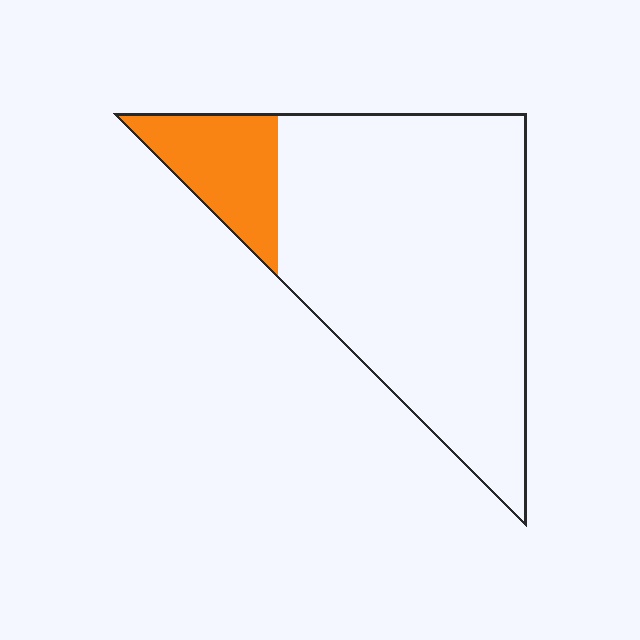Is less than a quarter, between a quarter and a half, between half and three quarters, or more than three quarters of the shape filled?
Less than a quarter.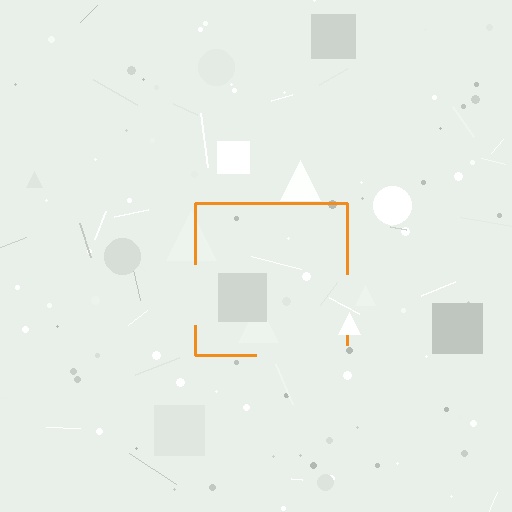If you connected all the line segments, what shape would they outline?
They would outline a square.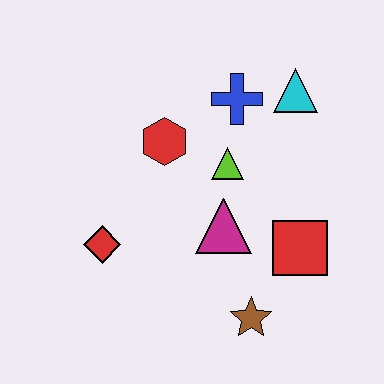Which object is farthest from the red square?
The red diamond is farthest from the red square.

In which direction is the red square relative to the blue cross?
The red square is below the blue cross.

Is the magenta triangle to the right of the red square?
No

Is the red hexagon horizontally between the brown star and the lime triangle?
No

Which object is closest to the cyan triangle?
The blue cross is closest to the cyan triangle.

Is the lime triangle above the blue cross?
No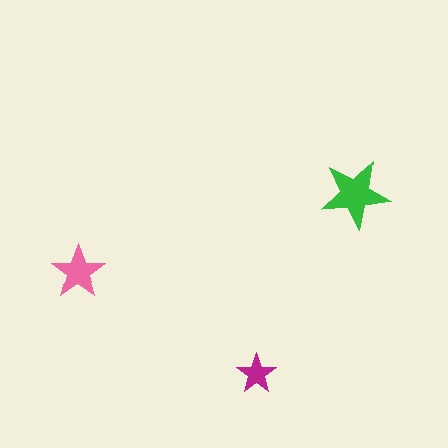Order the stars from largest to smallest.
the green one, the pink one, the magenta one.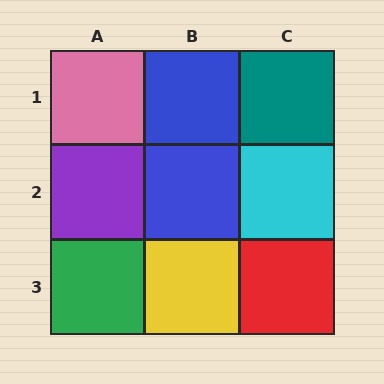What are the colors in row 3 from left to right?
Green, yellow, red.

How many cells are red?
1 cell is red.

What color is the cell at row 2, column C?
Cyan.